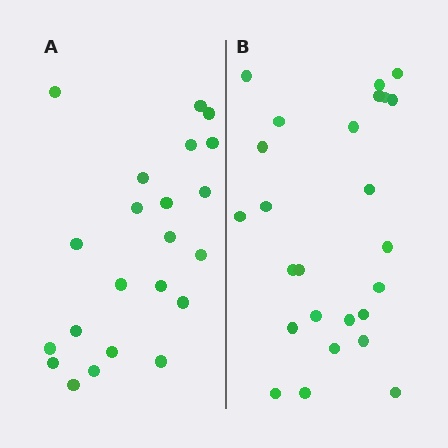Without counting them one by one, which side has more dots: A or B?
Region B (the right region) has more dots.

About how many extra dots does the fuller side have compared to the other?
Region B has just a few more — roughly 2 or 3 more dots than region A.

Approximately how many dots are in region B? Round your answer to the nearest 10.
About 20 dots. (The exact count is 25, which rounds to 20.)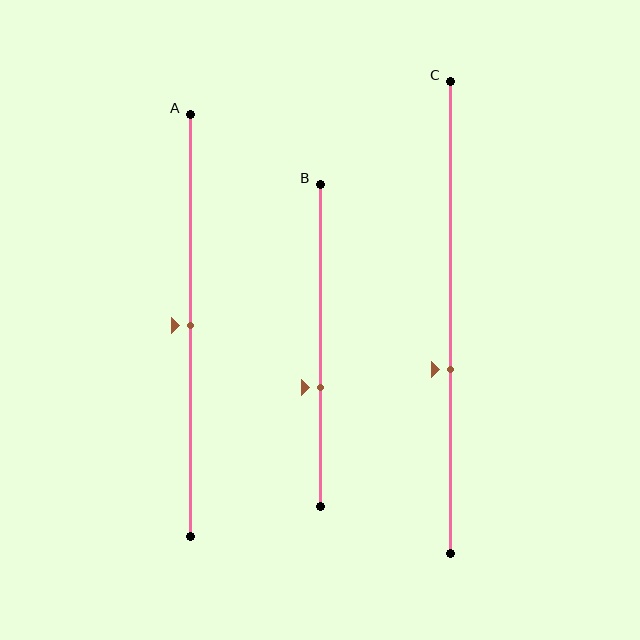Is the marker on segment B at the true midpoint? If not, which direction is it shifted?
No, the marker on segment B is shifted downward by about 13% of the segment length.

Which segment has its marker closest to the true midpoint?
Segment A has its marker closest to the true midpoint.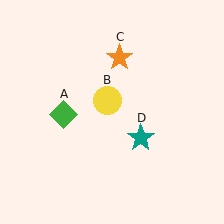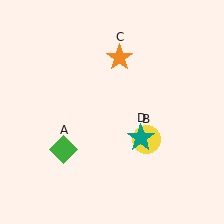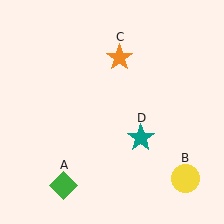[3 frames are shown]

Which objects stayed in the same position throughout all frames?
Orange star (object C) and teal star (object D) remained stationary.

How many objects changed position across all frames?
2 objects changed position: green diamond (object A), yellow circle (object B).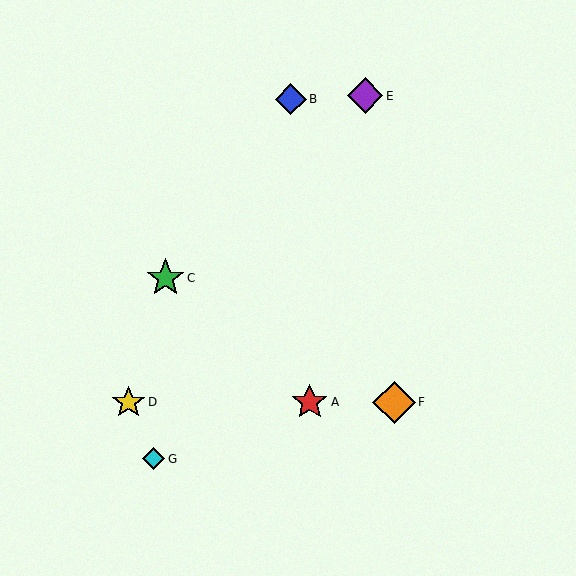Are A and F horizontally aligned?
Yes, both are at y≈402.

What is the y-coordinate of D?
Object D is at y≈402.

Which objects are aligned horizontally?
Objects A, D, F are aligned horizontally.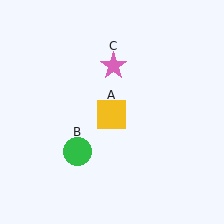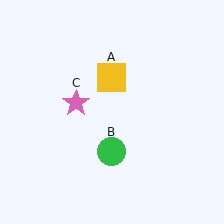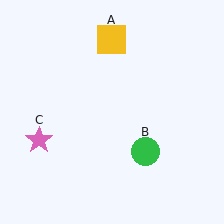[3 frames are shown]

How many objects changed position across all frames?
3 objects changed position: yellow square (object A), green circle (object B), pink star (object C).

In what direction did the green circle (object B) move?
The green circle (object B) moved right.